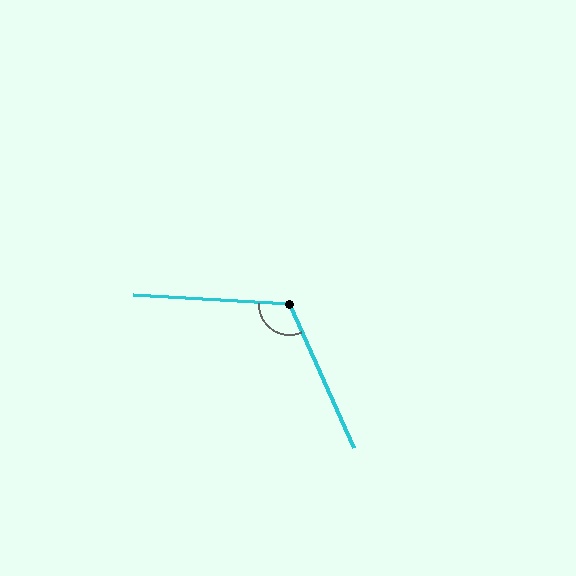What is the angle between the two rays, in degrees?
Approximately 118 degrees.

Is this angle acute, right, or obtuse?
It is obtuse.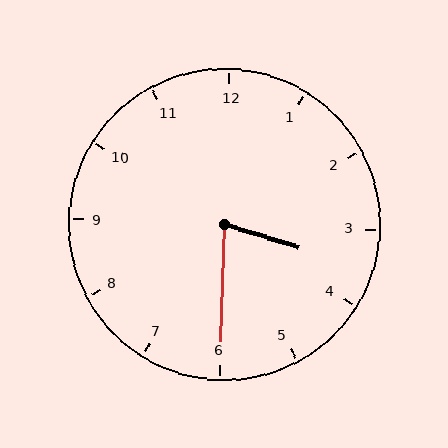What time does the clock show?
3:30.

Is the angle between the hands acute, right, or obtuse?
It is acute.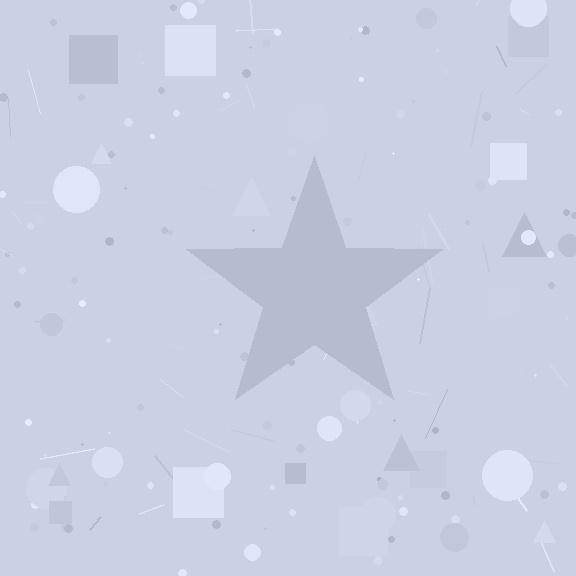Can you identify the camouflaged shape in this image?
The camouflaged shape is a star.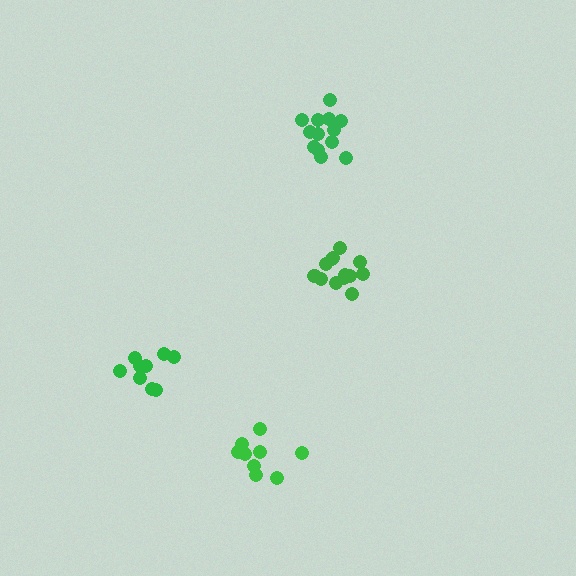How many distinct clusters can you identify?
There are 4 distinct clusters.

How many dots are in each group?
Group 1: 13 dots, Group 2: 9 dots, Group 3: 9 dots, Group 4: 13 dots (44 total).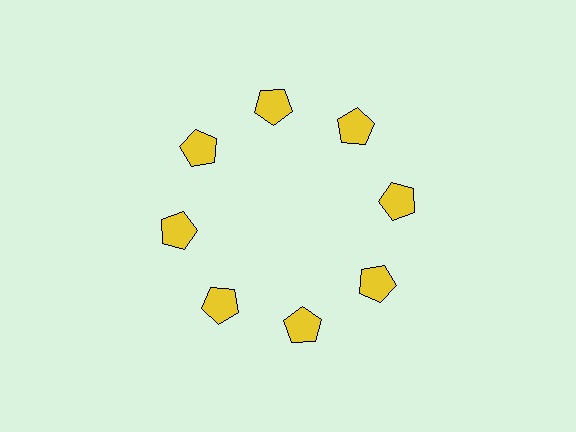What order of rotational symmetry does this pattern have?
This pattern has 8-fold rotational symmetry.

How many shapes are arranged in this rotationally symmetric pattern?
There are 8 shapes, arranged in 8 groups of 1.